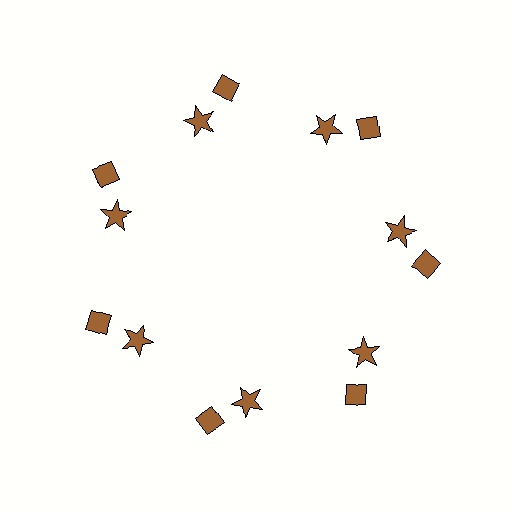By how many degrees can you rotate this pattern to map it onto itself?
The pattern maps onto itself every 51 degrees of rotation.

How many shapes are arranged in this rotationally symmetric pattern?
There are 14 shapes, arranged in 7 groups of 2.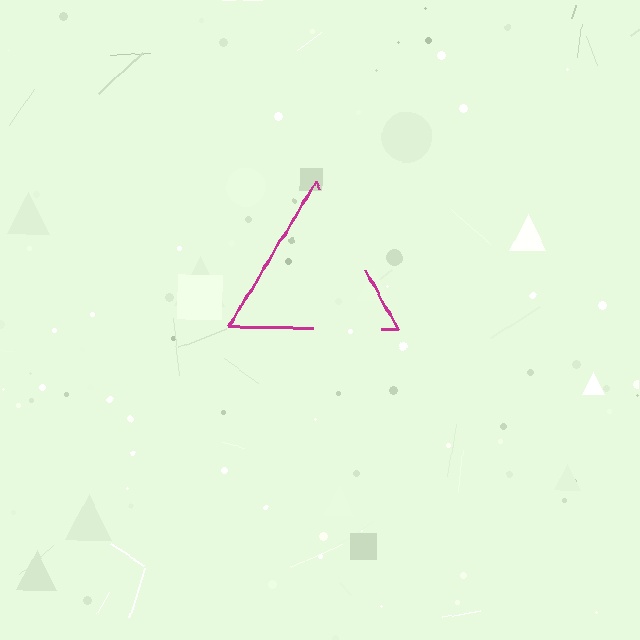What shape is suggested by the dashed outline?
The dashed outline suggests a triangle.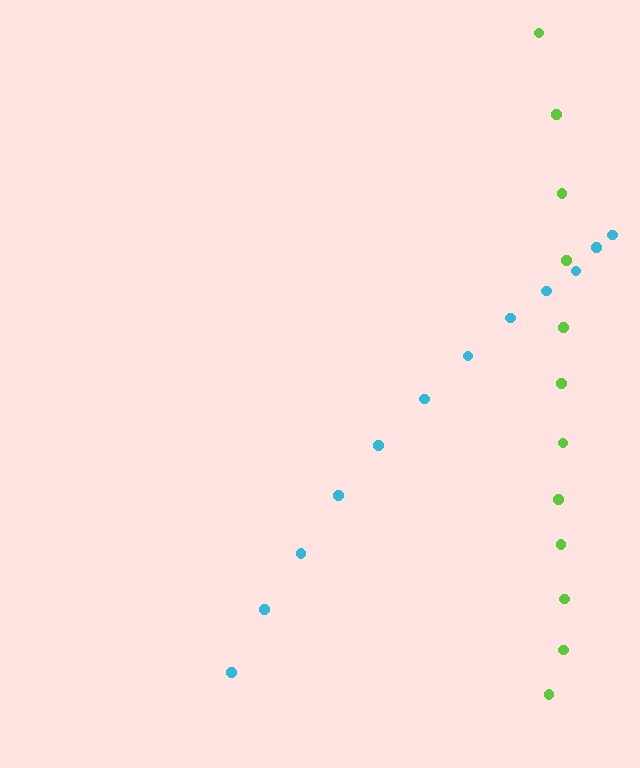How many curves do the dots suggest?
There are 2 distinct paths.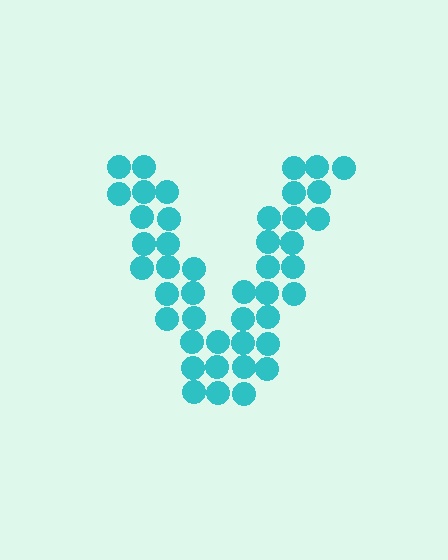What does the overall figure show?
The overall figure shows the letter V.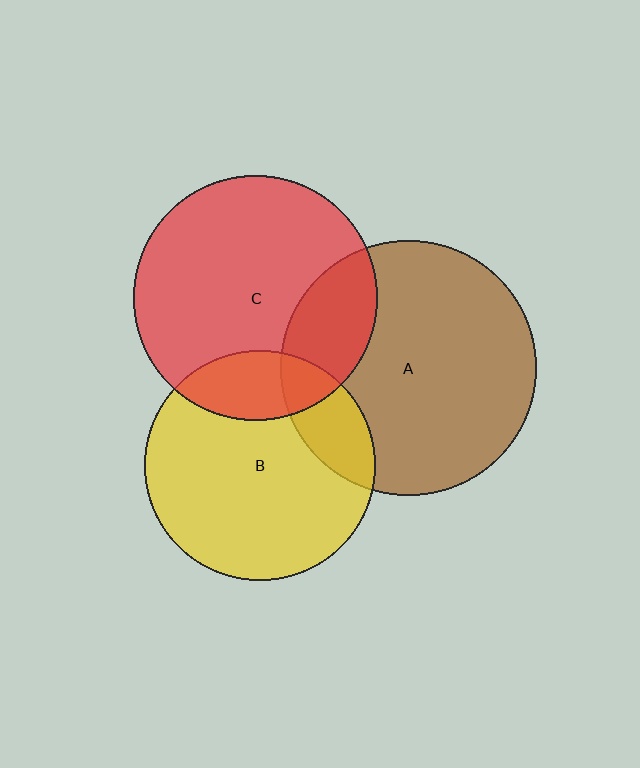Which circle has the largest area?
Circle A (brown).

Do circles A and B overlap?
Yes.